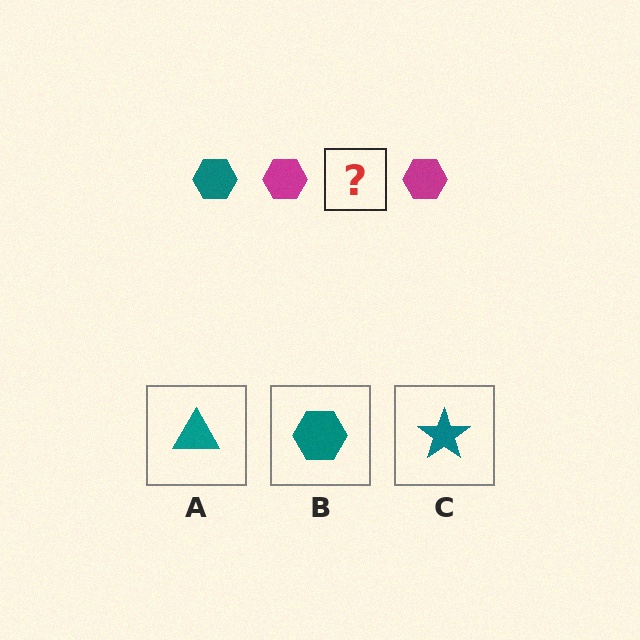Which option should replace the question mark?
Option B.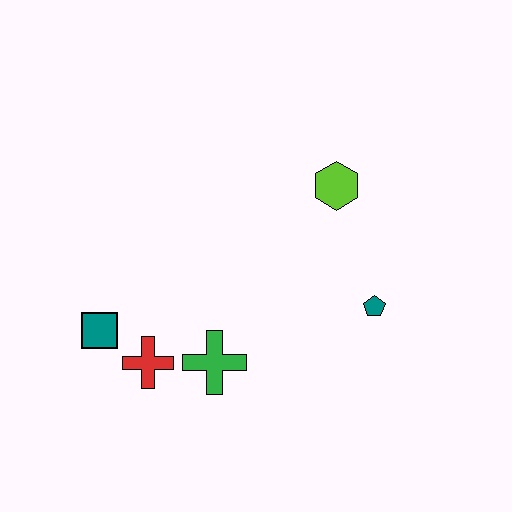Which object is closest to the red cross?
The teal square is closest to the red cross.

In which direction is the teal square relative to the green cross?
The teal square is to the left of the green cross.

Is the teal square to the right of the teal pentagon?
No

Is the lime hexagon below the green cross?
No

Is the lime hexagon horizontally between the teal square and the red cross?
No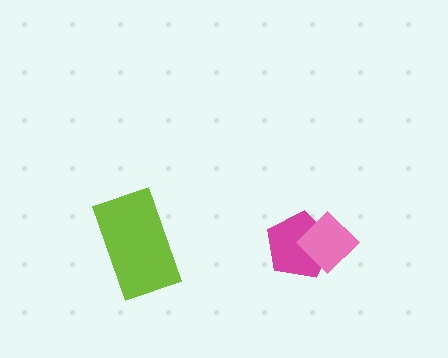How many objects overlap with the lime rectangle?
0 objects overlap with the lime rectangle.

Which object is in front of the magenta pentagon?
The pink diamond is in front of the magenta pentagon.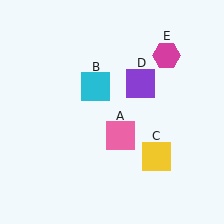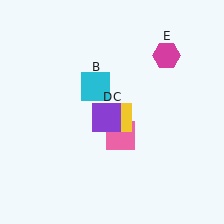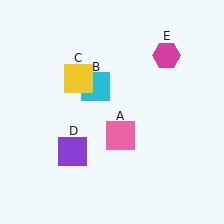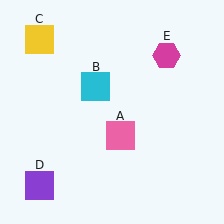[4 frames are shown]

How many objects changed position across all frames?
2 objects changed position: yellow square (object C), purple square (object D).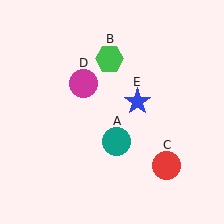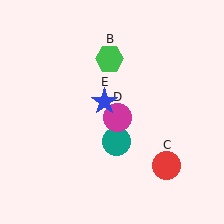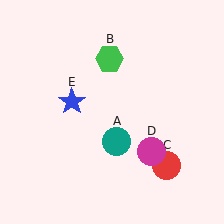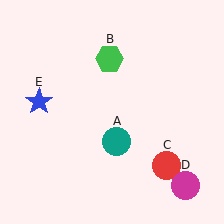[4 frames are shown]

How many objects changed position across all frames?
2 objects changed position: magenta circle (object D), blue star (object E).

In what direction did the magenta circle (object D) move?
The magenta circle (object D) moved down and to the right.